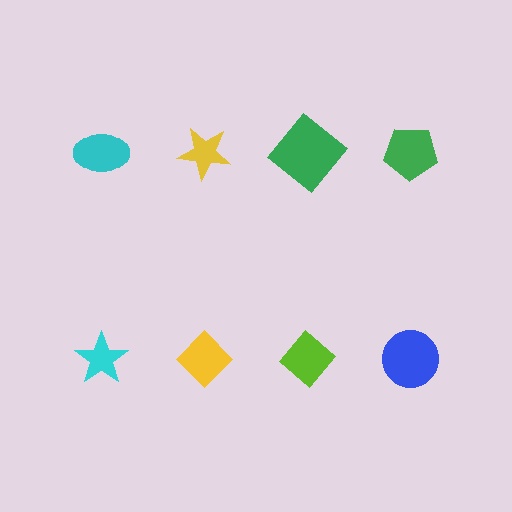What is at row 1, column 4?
A green pentagon.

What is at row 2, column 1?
A cyan star.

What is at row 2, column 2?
A yellow diamond.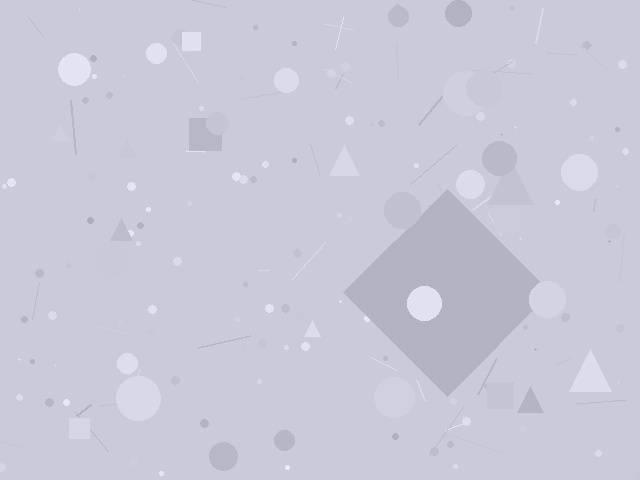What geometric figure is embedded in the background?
A diamond is embedded in the background.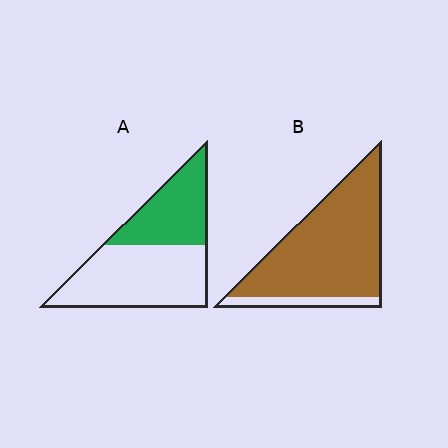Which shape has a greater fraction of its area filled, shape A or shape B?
Shape B.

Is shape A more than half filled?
No.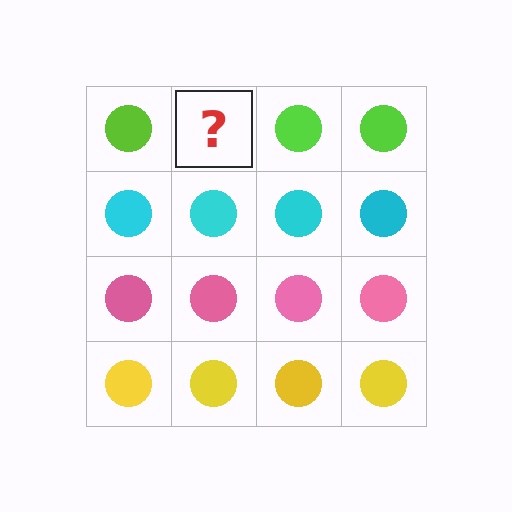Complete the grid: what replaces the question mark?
The question mark should be replaced with a lime circle.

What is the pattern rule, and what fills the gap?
The rule is that each row has a consistent color. The gap should be filled with a lime circle.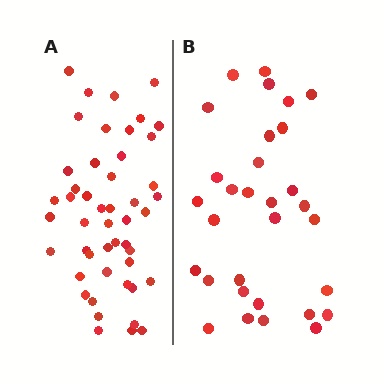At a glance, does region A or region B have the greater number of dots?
Region A (the left region) has more dots.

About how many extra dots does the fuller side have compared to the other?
Region A has approximately 15 more dots than region B.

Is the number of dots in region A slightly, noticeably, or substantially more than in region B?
Region A has substantially more. The ratio is roughly 1.5 to 1.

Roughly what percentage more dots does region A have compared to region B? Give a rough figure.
About 55% more.